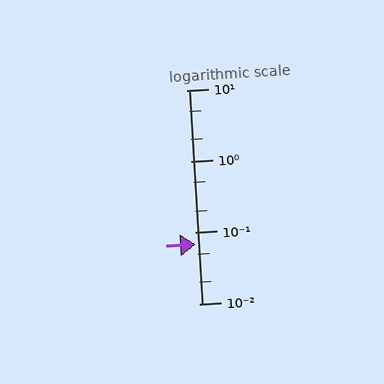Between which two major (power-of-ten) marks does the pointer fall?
The pointer is between 0.01 and 0.1.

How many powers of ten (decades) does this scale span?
The scale spans 3 decades, from 0.01 to 10.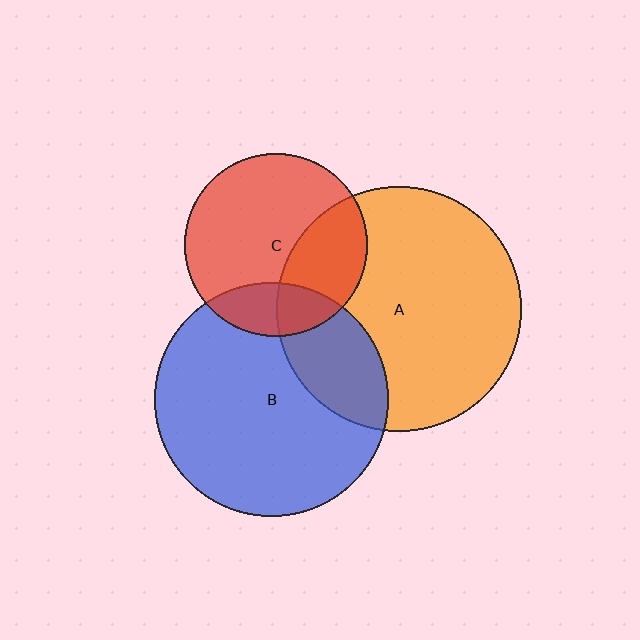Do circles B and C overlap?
Yes.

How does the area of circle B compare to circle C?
Approximately 1.6 times.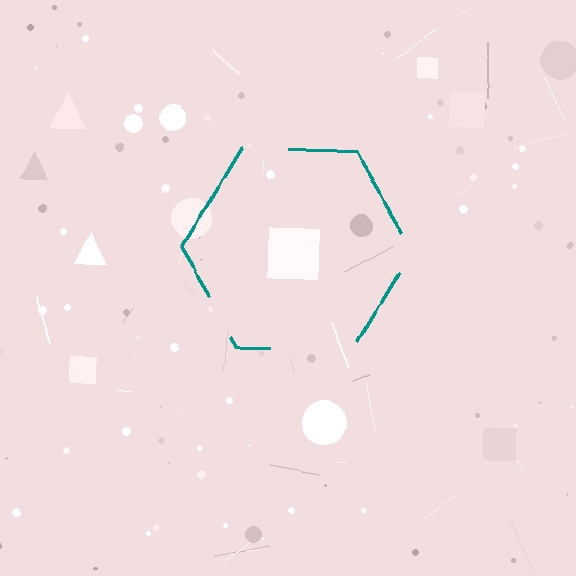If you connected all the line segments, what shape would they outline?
They would outline a hexagon.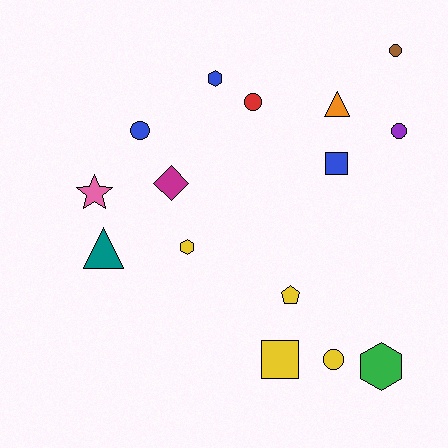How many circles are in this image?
There are 5 circles.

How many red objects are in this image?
There is 1 red object.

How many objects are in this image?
There are 15 objects.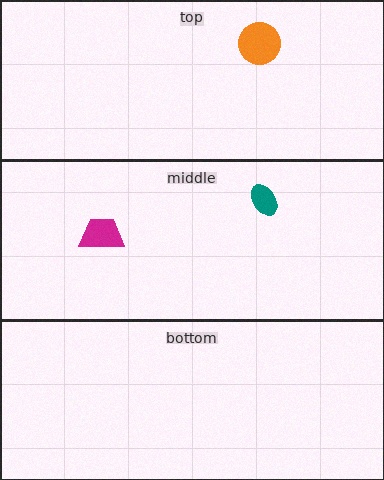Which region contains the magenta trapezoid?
The middle region.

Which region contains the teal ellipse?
The middle region.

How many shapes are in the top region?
1.